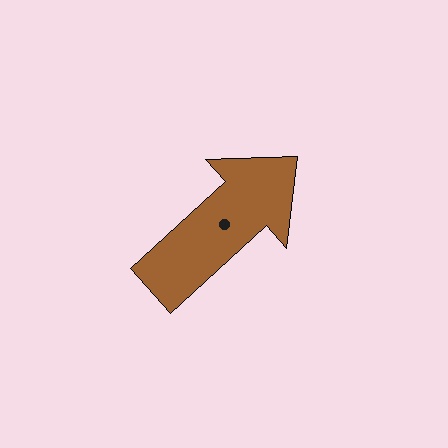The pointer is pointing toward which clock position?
Roughly 2 o'clock.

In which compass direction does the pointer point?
Northeast.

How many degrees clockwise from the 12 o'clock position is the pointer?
Approximately 48 degrees.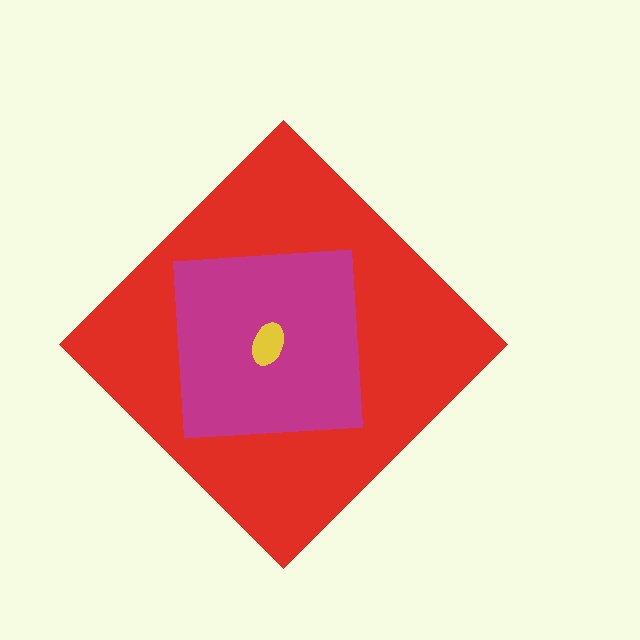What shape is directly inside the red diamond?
The magenta square.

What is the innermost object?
The yellow ellipse.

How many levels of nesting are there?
3.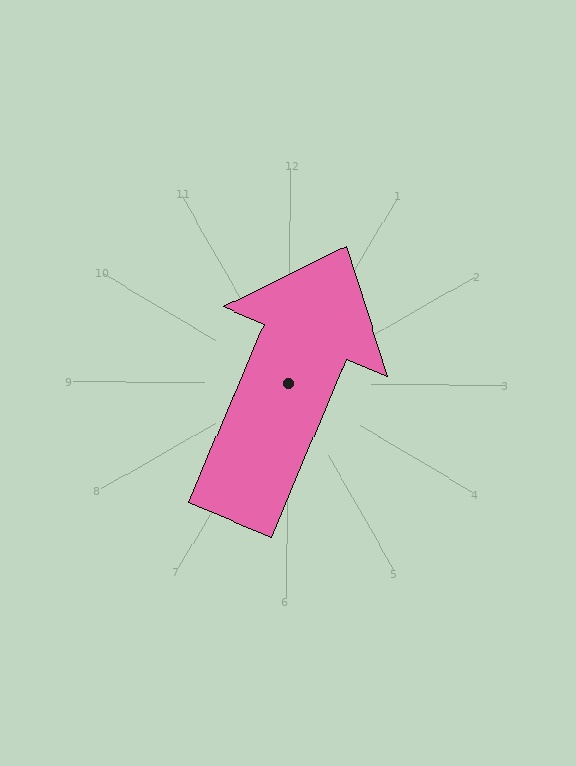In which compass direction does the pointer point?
Northeast.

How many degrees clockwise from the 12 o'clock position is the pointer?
Approximately 23 degrees.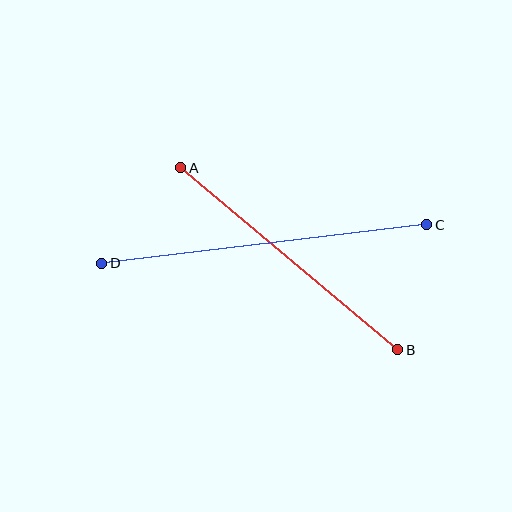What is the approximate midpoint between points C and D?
The midpoint is at approximately (264, 244) pixels.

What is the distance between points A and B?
The distance is approximately 283 pixels.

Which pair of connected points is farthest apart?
Points C and D are farthest apart.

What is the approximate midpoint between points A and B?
The midpoint is at approximately (289, 259) pixels.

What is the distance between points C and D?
The distance is approximately 327 pixels.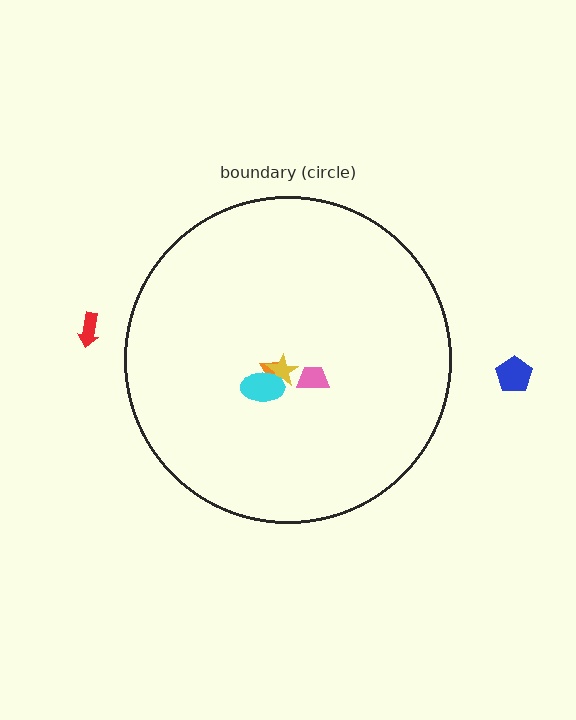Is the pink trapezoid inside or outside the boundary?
Inside.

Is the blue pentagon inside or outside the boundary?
Outside.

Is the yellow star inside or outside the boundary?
Inside.